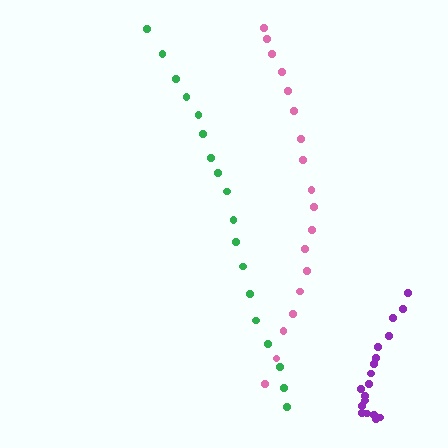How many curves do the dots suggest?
There are 3 distinct paths.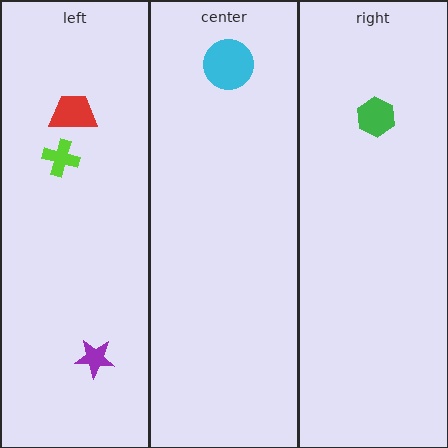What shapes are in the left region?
The purple star, the lime cross, the red trapezoid.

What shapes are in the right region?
The green hexagon.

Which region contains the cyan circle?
The center region.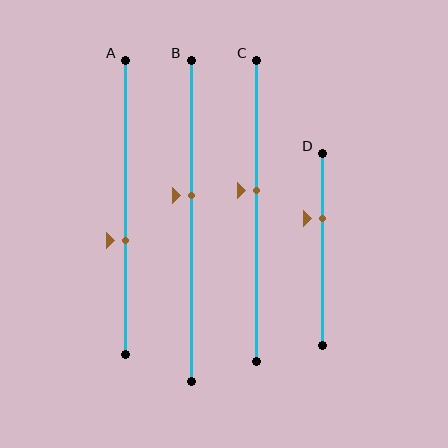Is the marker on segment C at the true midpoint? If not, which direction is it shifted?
No, the marker on segment C is shifted upward by about 7% of the segment length.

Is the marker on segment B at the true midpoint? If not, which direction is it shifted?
No, the marker on segment B is shifted upward by about 8% of the segment length.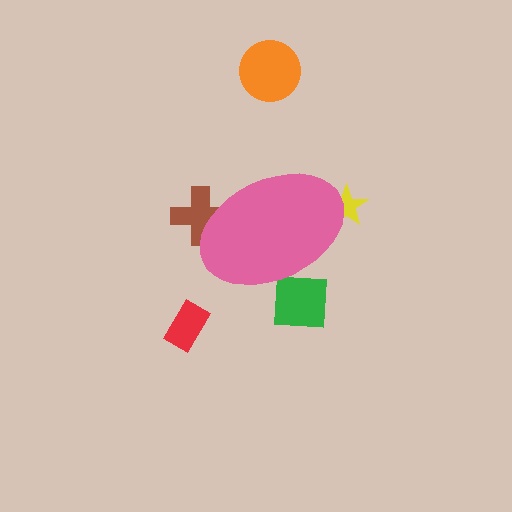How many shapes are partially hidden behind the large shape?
3 shapes are partially hidden.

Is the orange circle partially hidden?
No, the orange circle is fully visible.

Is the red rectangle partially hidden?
No, the red rectangle is fully visible.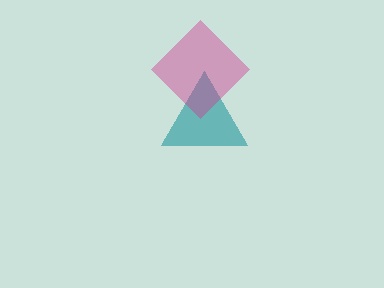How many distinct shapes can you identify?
There are 2 distinct shapes: a teal triangle, a magenta diamond.